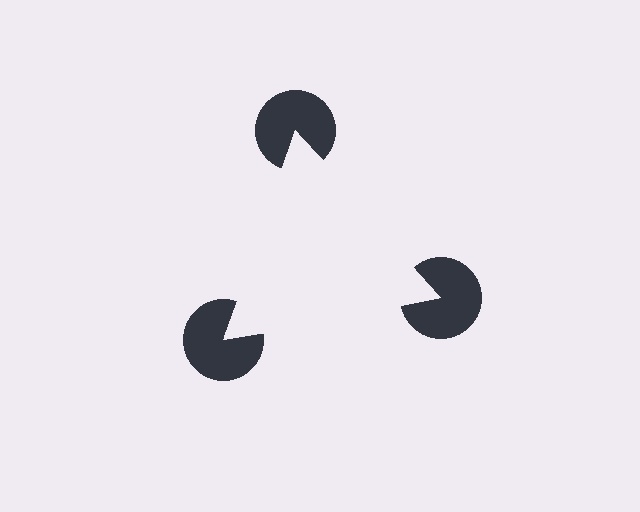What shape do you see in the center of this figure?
An illusory triangle — its edges are inferred from the aligned wedge cuts in the pac-man discs, not physically drawn.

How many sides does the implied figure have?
3 sides.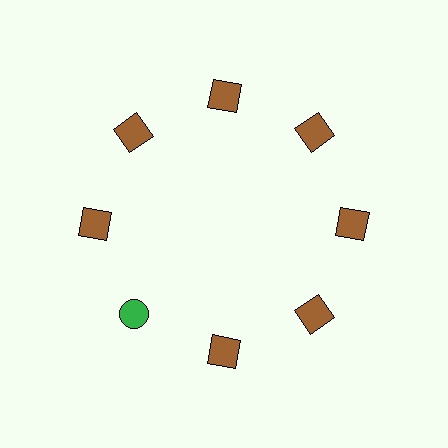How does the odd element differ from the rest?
It differs in both color (green instead of brown) and shape (circle instead of square).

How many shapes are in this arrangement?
There are 8 shapes arranged in a ring pattern.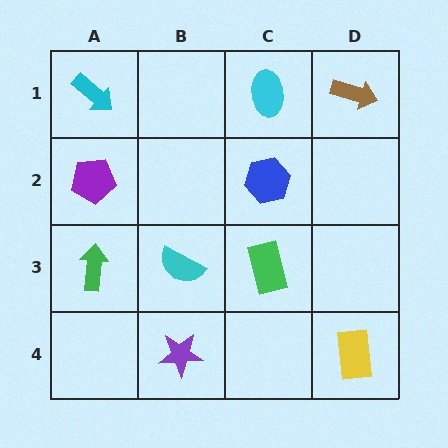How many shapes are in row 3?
3 shapes.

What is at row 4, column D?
A yellow rectangle.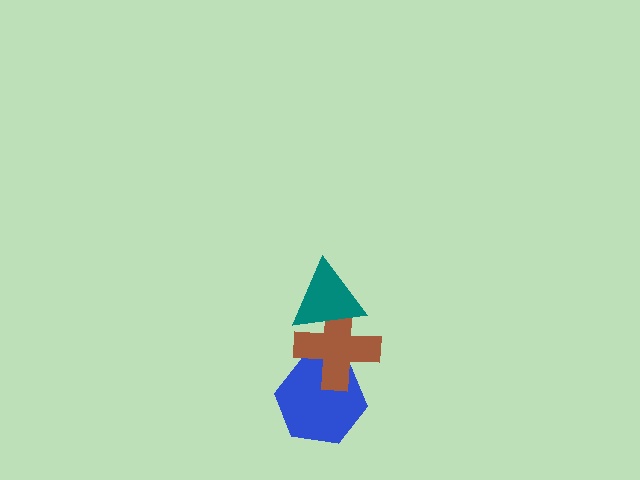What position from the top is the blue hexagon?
The blue hexagon is 3rd from the top.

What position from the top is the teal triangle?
The teal triangle is 1st from the top.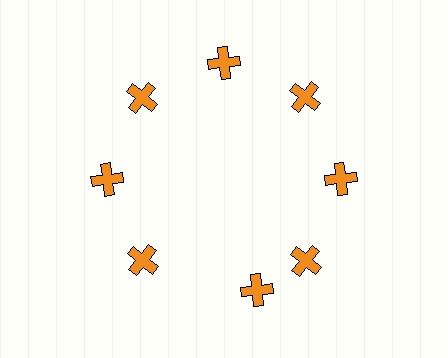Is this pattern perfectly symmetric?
No. The 8 orange crosses are arranged in a ring, but one element near the 6 o'clock position is rotated out of alignment along the ring, breaking the 8-fold rotational symmetry.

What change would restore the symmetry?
The symmetry would be restored by rotating it back into even spacing with its neighbors so that all 8 crosses sit at equal angles and equal distance from the center.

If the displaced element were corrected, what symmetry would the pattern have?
It would have 8-fold rotational symmetry — the pattern would map onto itself every 45 degrees.